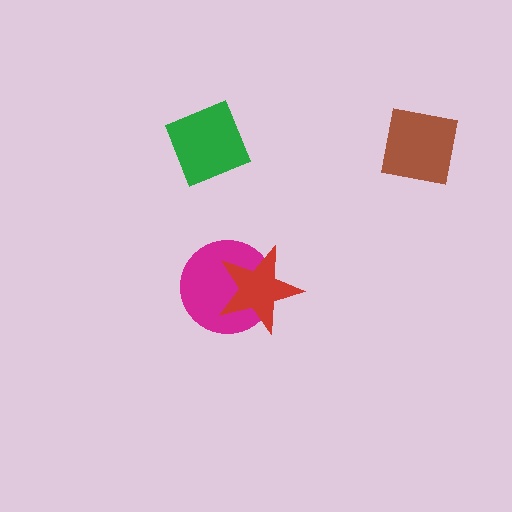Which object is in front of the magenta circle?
The red star is in front of the magenta circle.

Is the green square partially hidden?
No, no other shape covers it.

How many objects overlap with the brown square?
0 objects overlap with the brown square.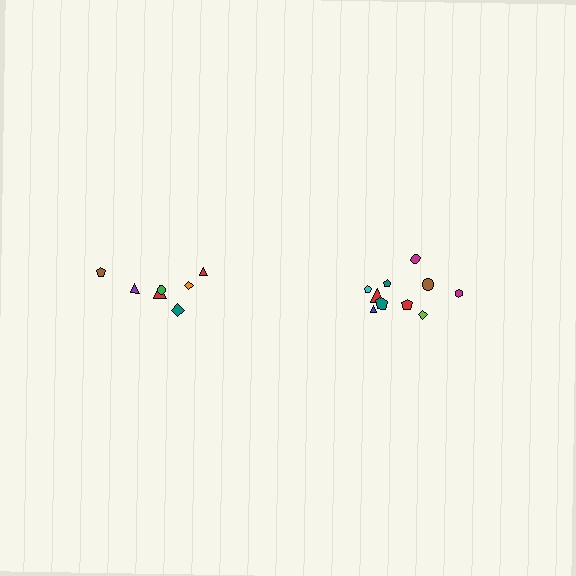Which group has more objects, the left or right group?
The right group.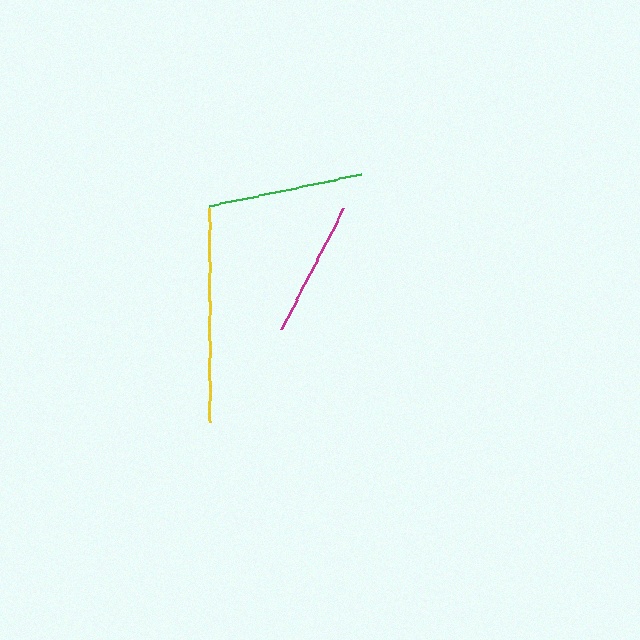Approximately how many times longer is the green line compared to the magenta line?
The green line is approximately 1.1 times the length of the magenta line.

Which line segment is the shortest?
The magenta line is the shortest at approximately 135 pixels.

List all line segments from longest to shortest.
From longest to shortest: yellow, green, magenta.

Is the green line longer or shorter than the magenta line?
The green line is longer than the magenta line.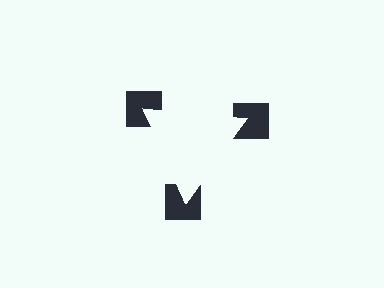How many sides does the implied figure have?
3 sides.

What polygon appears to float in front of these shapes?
An illusory triangle — its edges are inferred from the aligned wedge cuts in the notched squares, not physically drawn.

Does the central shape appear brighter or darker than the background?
It typically appears slightly brighter than the background, even though no actual brightness change is drawn.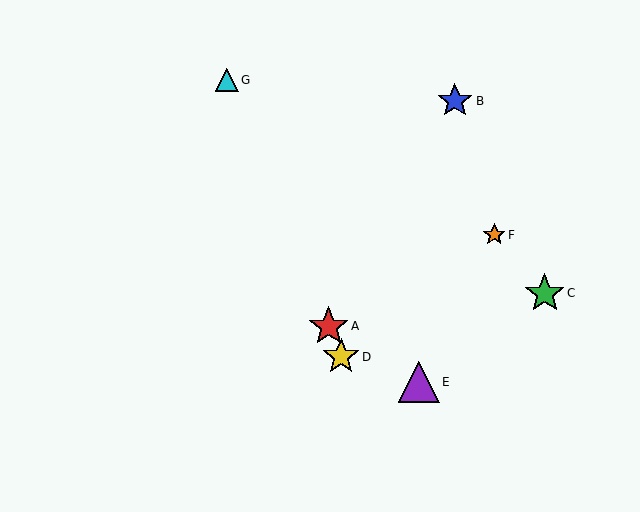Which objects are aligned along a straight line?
Objects A, D, G are aligned along a straight line.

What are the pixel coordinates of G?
Object G is at (227, 80).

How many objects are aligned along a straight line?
3 objects (A, D, G) are aligned along a straight line.